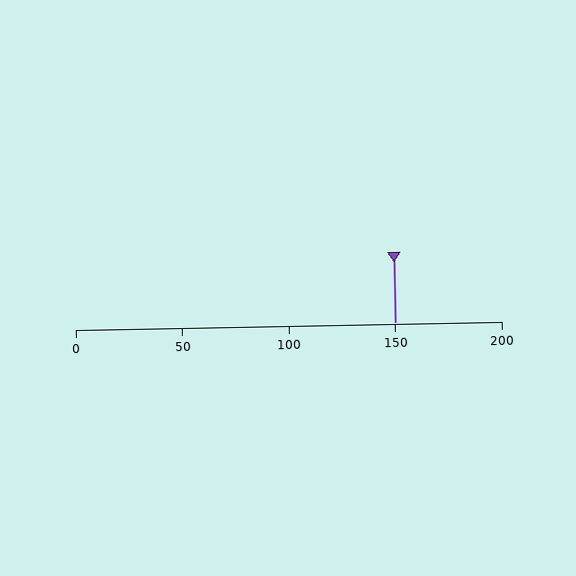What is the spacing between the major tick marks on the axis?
The major ticks are spaced 50 apart.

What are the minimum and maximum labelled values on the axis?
The axis runs from 0 to 200.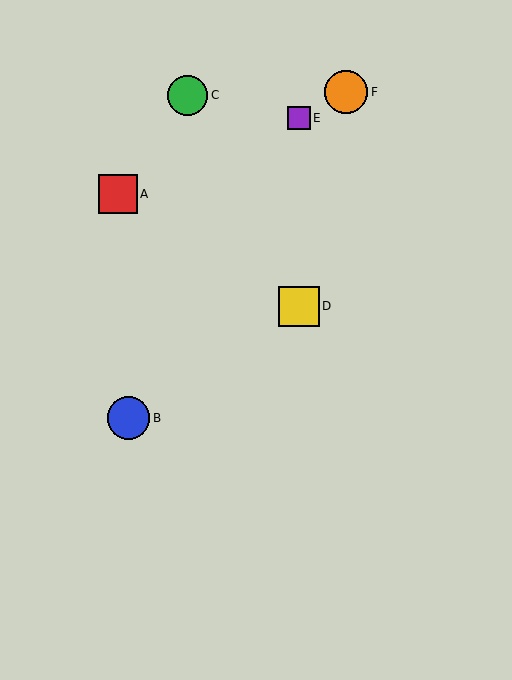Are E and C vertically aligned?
No, E is at x≈299 and C is at x≈188.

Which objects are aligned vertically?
Objects D, E are aligned vertically.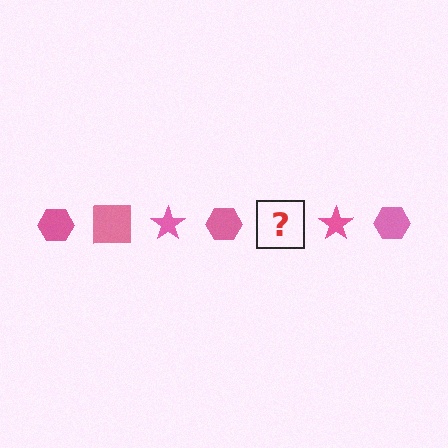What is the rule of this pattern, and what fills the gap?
The rule is that the pattern cycles through hexagon, square, star shapes in pink. The gap should be filled with a pink square.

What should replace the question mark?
The question mark should be replaced with a pink square.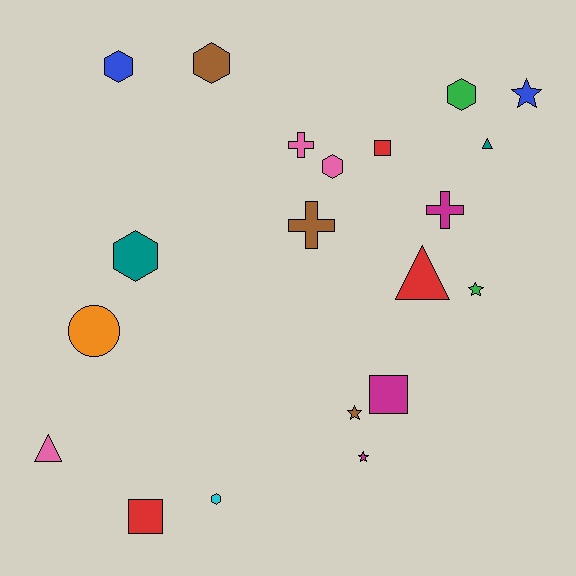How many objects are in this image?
There are 20 objects.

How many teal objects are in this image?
There are 2 teal objects.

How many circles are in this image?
There is 1 circle.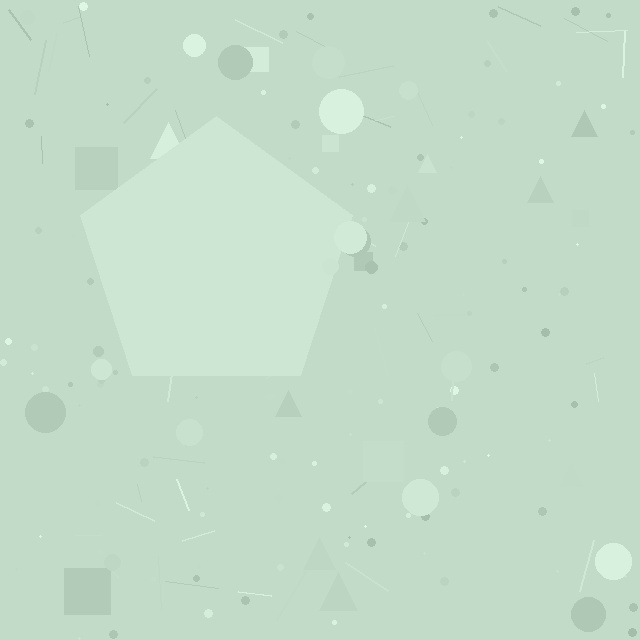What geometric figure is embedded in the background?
A pentagon is embedded in the background.